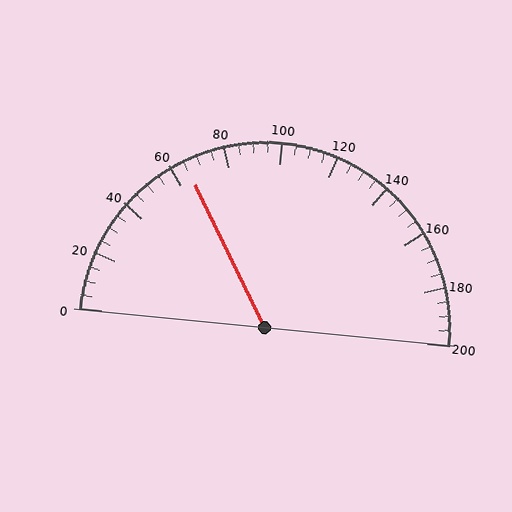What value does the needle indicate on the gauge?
The needle indicates approximately 65.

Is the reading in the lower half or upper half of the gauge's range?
The reading is in the lower half of the range (0 to 200).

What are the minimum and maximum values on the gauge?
The gauge ranges from 0 to 200.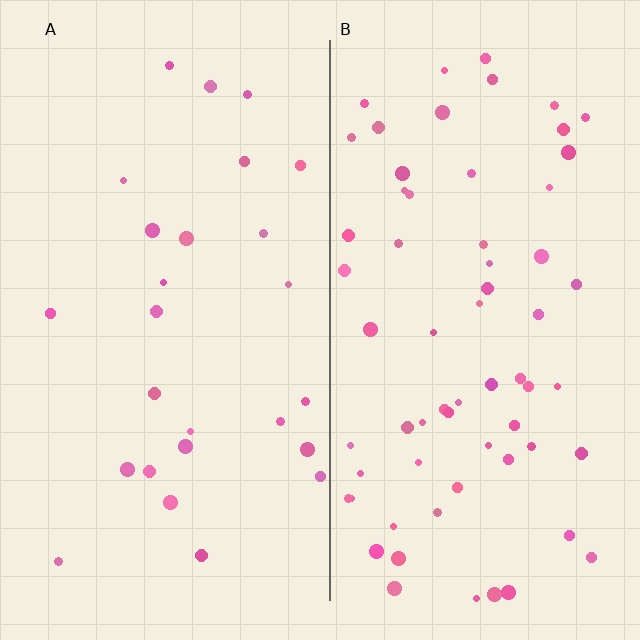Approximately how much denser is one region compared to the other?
Approximately 2.5× — region B over region A.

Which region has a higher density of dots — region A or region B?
B (the right).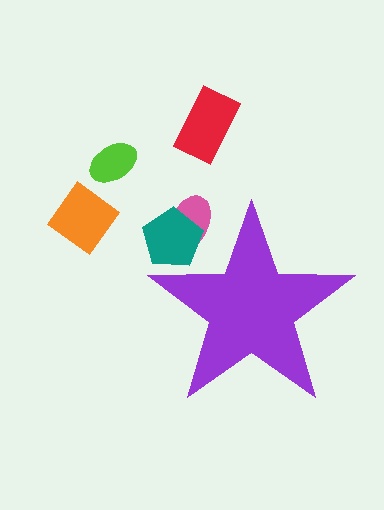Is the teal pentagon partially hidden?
Yes, the teal pentagon is partially hidden behind the purple star.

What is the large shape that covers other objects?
A purple star.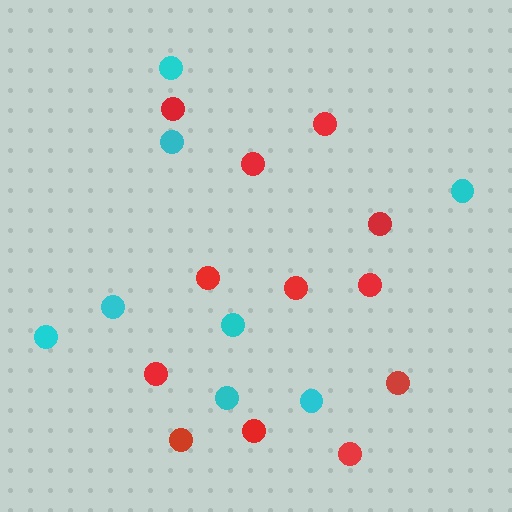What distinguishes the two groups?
There are 2 groups: one group of red circles (12) and one group of cyan circles (8).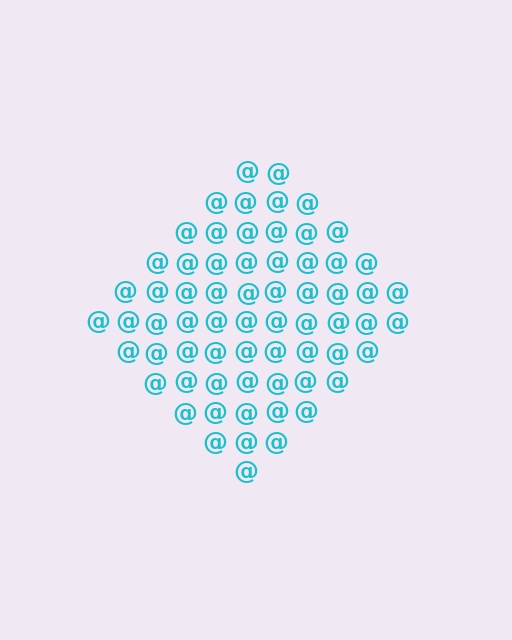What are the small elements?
The small elements are at signs.